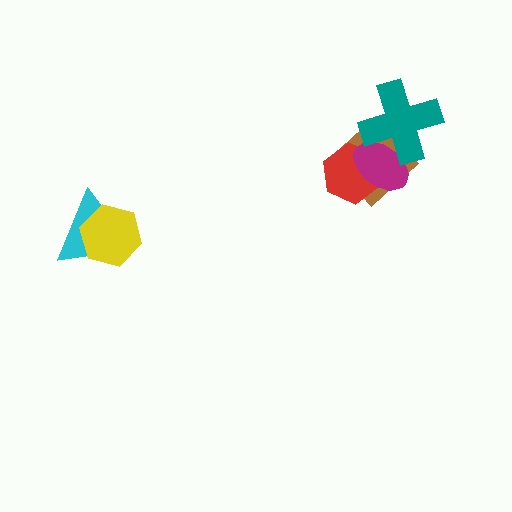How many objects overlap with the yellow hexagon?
1 object overlaps with the yellow hexagon.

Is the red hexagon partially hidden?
Yes, it is partially covered by another shape.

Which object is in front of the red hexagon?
The magenta ellipse is in front of the red hexagon.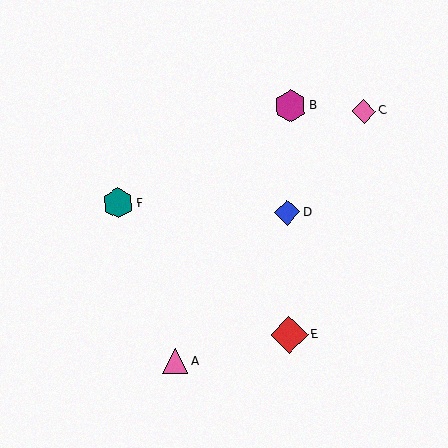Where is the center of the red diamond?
The center of the red diamond is at (289, 335).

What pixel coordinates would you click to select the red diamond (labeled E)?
Click at (289, 335) to select the red diamond E.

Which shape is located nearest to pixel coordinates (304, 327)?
The red diamond (labeled E) at (289, 335) is nearest to that location.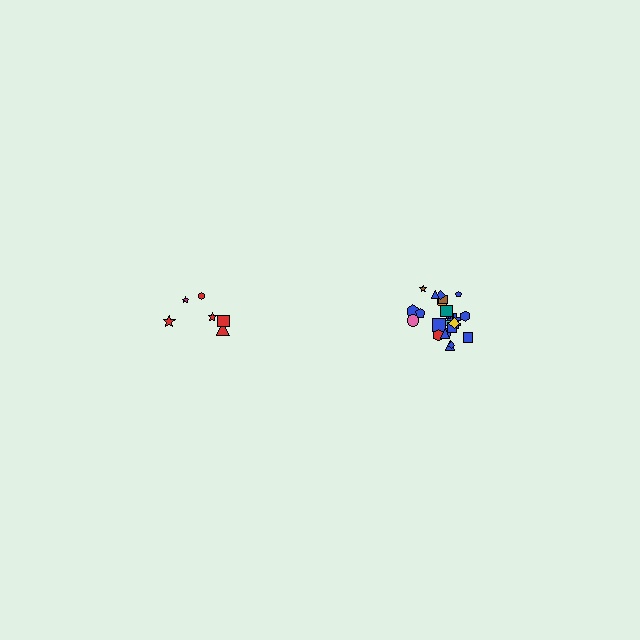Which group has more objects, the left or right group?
The right group.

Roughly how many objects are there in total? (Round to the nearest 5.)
Roughly 30 objects in total.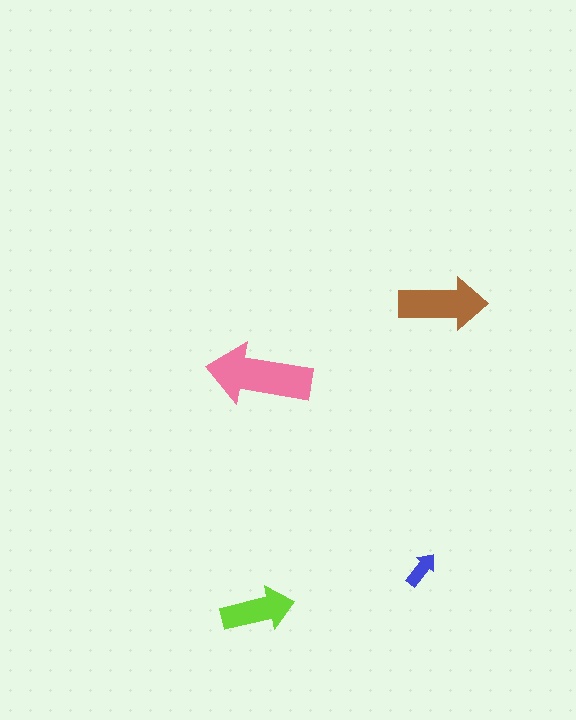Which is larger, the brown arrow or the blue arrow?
The brown one.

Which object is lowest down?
The lime arrow is bottommost.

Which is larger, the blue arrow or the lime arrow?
The lime one.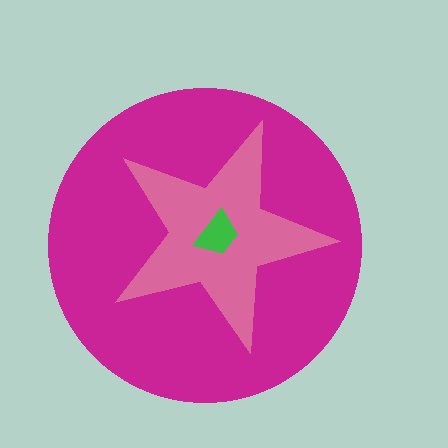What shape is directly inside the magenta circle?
The pink star.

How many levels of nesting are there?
3.